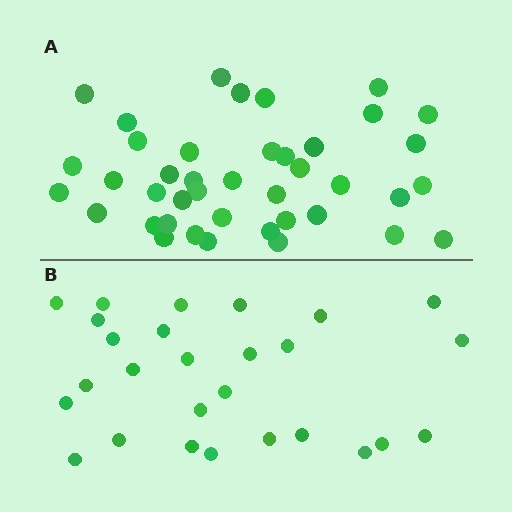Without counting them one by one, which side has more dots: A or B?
Region A (the top region) has more dots.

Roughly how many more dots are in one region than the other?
Region A has approximately 15 more dots than region B.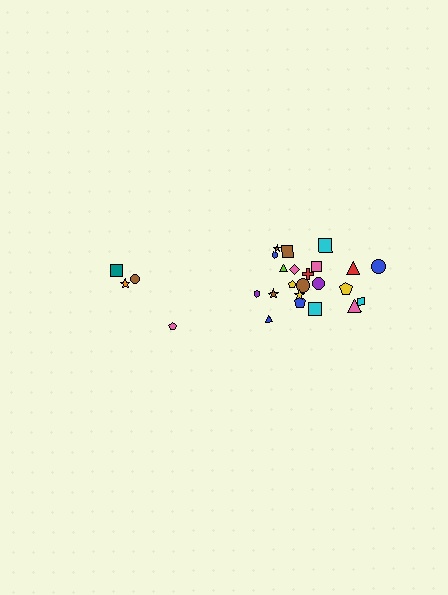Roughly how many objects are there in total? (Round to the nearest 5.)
Roughly 25 objects in total.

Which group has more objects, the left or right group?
The right group.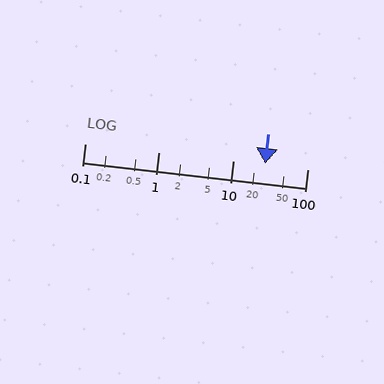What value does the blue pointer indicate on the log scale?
The pointer indicates approximately 27.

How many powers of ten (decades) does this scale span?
The scale spans 3 decades, from 0.1 to 100.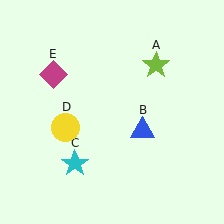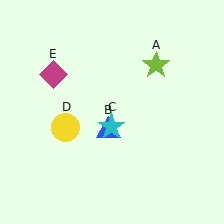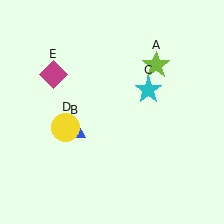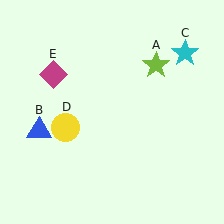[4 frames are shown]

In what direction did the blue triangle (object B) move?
The blue triangle (object B) moved left.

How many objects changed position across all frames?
2 objects changed position: blue triangle (object B), cyan star (object C).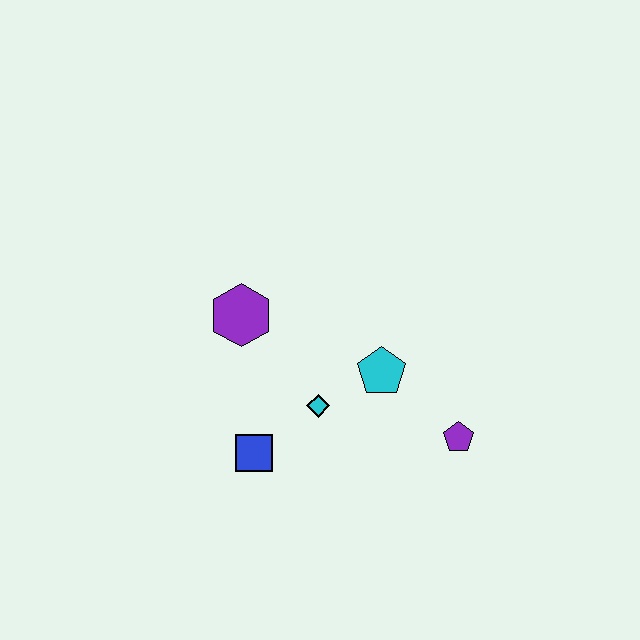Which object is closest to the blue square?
The cyan diamond is closest to the blue square.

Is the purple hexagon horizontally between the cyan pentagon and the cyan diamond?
No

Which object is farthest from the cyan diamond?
The purple pentagon is farthest from the cyan diamond.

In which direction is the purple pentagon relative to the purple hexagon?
The purple pentagon is to the right of the purple hexagon.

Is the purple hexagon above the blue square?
Yes